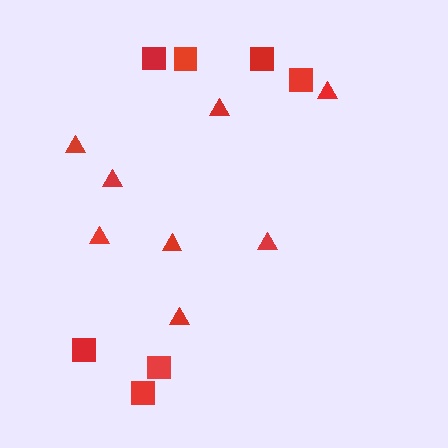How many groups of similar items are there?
There are 2 groups: one group of squares (7) and one group of triangles (8).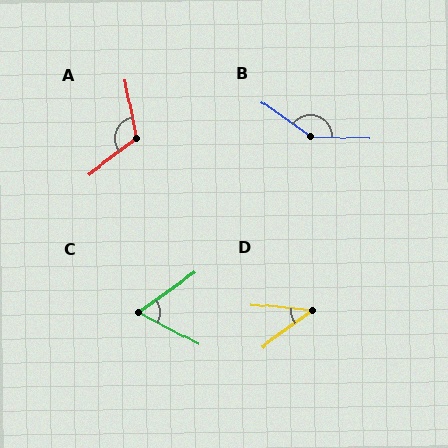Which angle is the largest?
B, at approximately 147 degrees.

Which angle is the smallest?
D, at approximately 42 degrees.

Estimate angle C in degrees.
Approximately 63 degrees.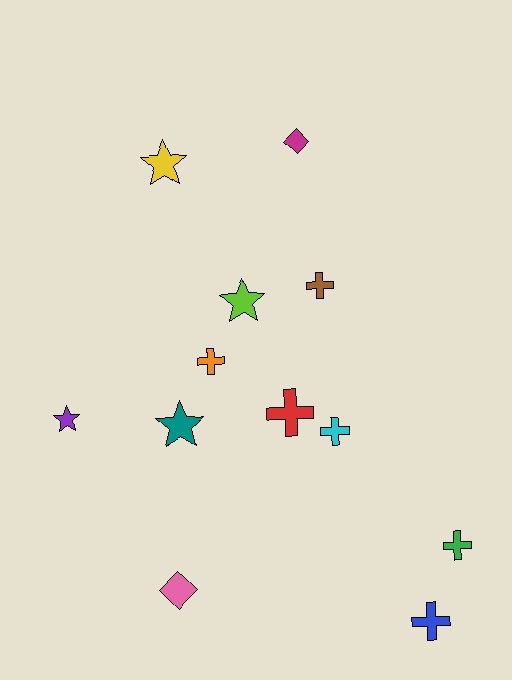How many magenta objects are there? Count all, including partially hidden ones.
There is 1 magenta object.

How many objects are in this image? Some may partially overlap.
There are 12 objects.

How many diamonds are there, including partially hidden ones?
There are 2 diamonds.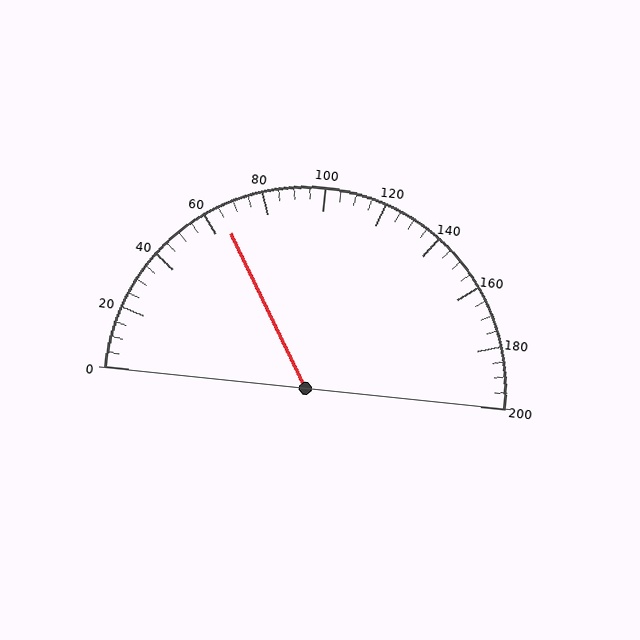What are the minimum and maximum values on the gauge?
The gauge ranges from 0 to 200.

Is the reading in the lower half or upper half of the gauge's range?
The reading is in the lower half of the range (0 to 200).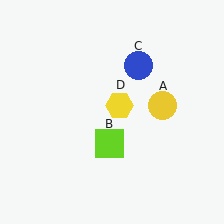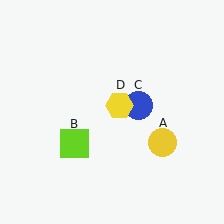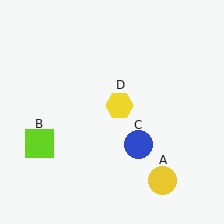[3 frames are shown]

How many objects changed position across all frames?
3 objects changed position: yellow circle (object A), lime square (object B), blue circle (object C).